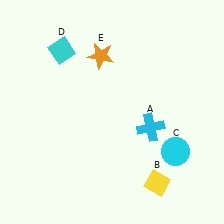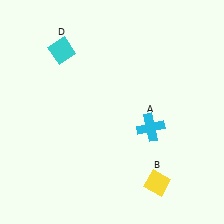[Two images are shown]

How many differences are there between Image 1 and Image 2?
There are 2 differences between the two images.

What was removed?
The orange star (E), the cyan circle (C) were removed in Image 2.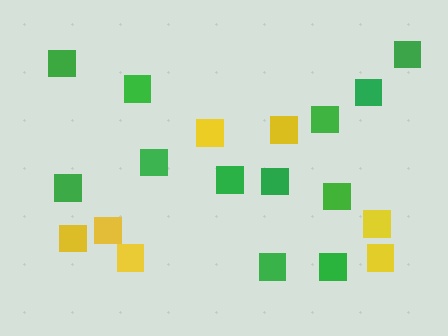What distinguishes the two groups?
There are 2 groups: one group of yellow squares (7) and one group of green squares (12).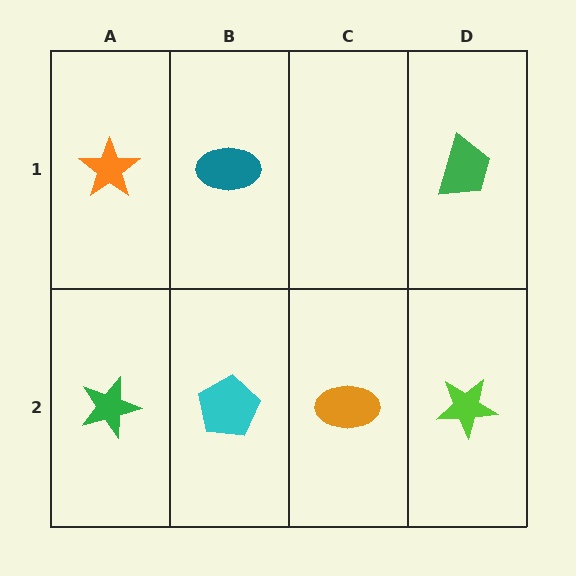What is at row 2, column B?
A cyan pentagon.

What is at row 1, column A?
An orange star.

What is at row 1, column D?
A green trapezoid.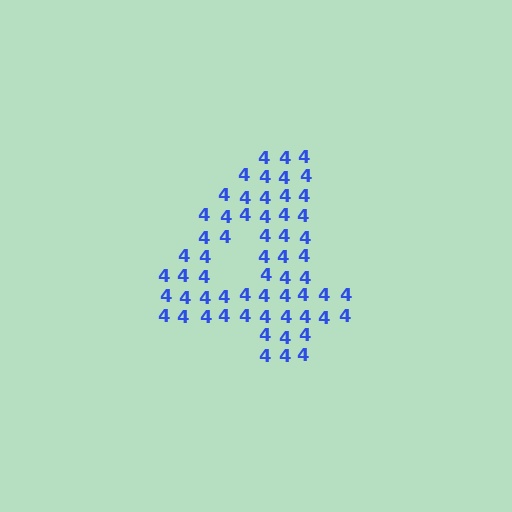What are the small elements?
The small elements are digit 4's.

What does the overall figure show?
The overall figure shows the digit 4.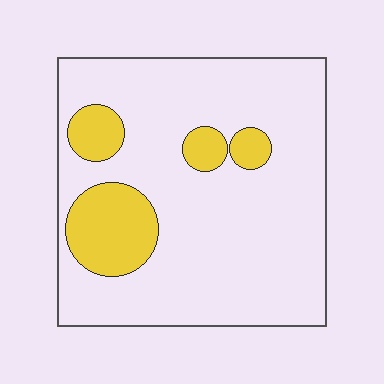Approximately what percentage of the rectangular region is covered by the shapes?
Approximately 15%.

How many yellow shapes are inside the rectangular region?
4.